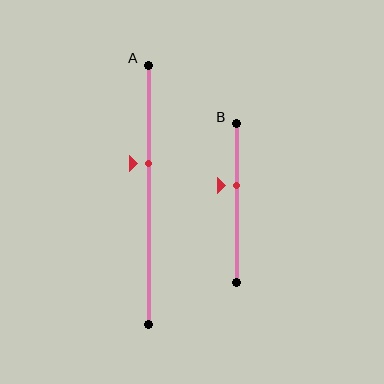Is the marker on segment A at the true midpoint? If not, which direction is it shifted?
No, the marker on segment A is shifted upward by about 12% of the segment length.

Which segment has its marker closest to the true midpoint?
Segment B has its marker closest to the true midpoint.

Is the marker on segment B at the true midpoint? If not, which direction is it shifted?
No, the marker on segment B is shifted upward by about 11% of the segment length.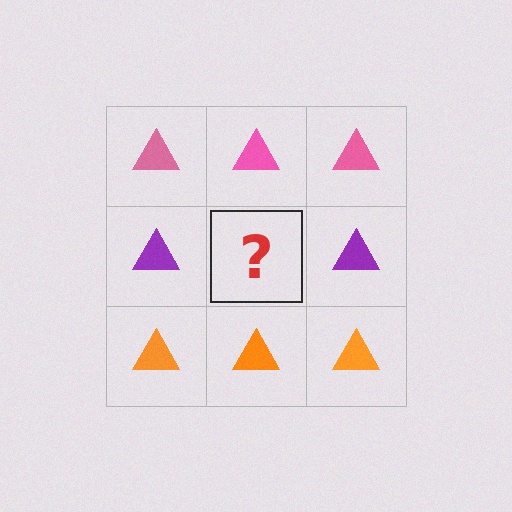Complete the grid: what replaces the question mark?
The question mark should be replaced with a purple triangle.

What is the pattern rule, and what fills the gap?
The rule is that each row has a consistent color. The gap should be filled with a purple triangle.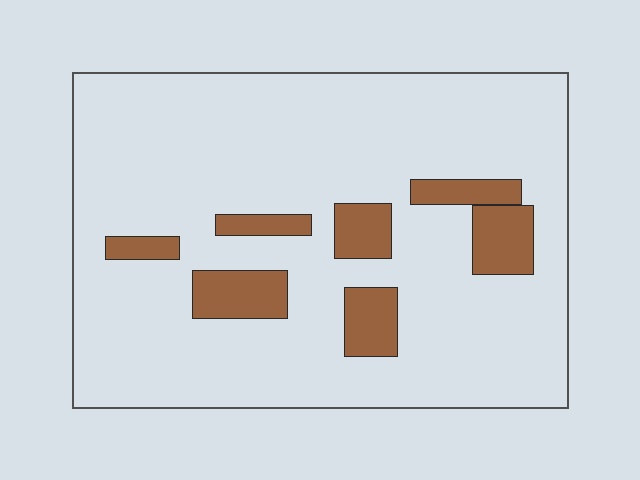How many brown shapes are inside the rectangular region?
7.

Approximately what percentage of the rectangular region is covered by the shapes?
Approximately 15%.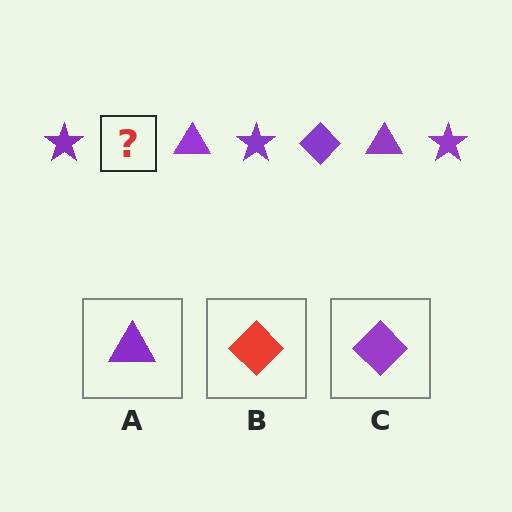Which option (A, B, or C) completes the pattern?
C.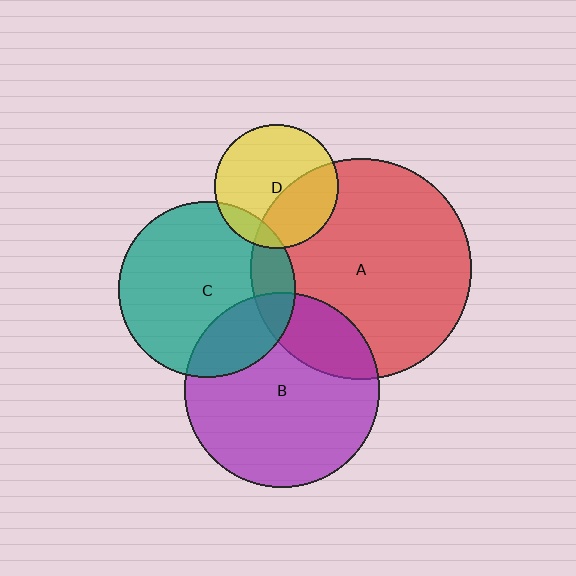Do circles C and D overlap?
Yes.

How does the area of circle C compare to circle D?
Approximately 2.0 times.